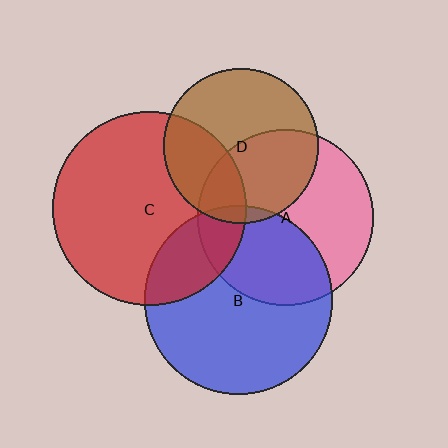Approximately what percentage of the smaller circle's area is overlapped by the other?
Approximately 45%.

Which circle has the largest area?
Circle C (red).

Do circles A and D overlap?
Yes.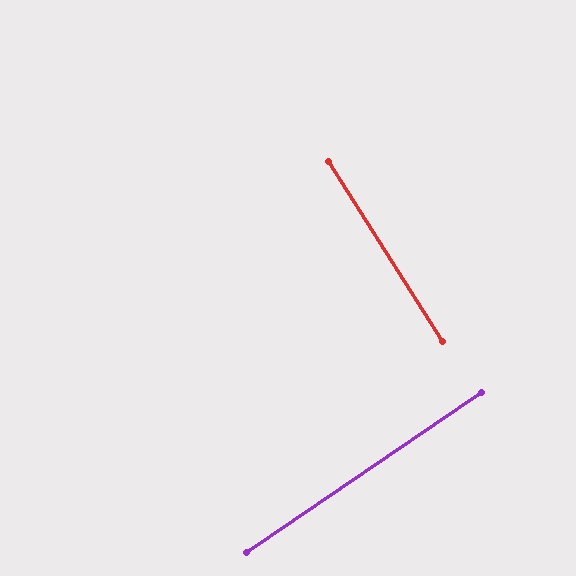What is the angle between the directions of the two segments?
Approximately 88 degrees.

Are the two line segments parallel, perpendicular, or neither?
Perpendicular — they meet at approximately 88°.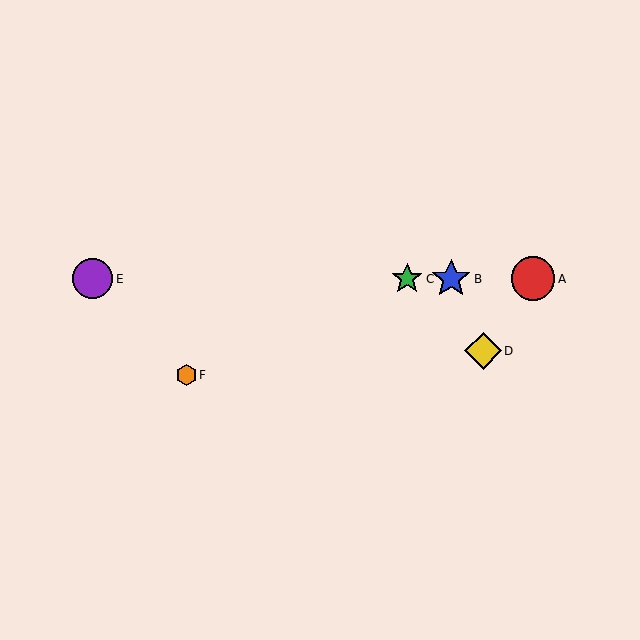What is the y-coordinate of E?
Object E is at y≈279.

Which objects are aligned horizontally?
Objects A, B, C, E are aligned horizontally.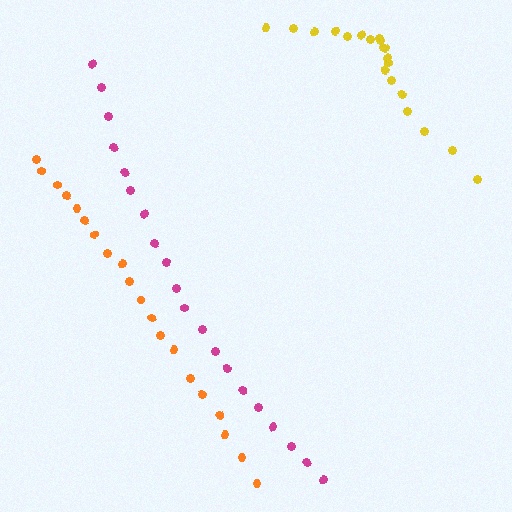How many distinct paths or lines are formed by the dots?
There are 3 distinct paths.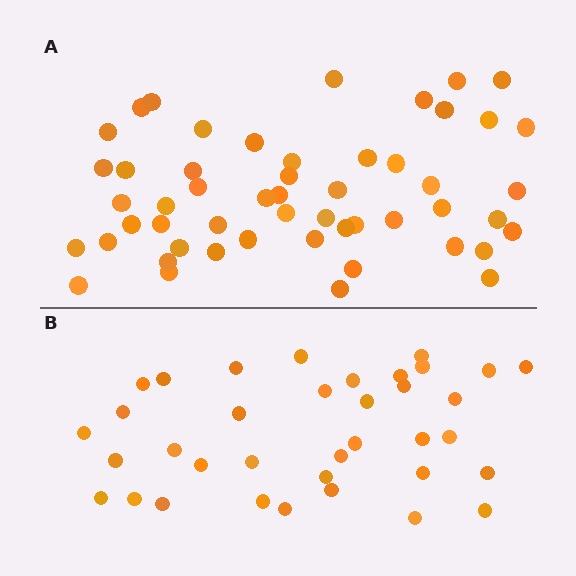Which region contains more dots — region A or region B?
Region A (the top region) has more dots.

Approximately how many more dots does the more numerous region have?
Region A has approximately 15 more dots than region B.